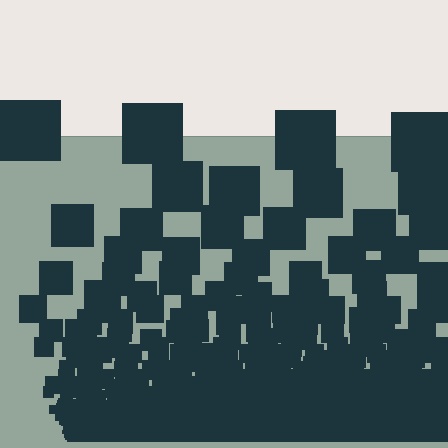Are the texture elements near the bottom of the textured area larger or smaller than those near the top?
Smaller. The gradient is inverted — elements near the bottom are smaller and denser.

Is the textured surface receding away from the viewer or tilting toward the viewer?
The surface appears to tilt toward the viewer. Texture elements get larger and sparser toward the top.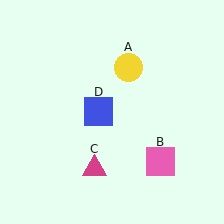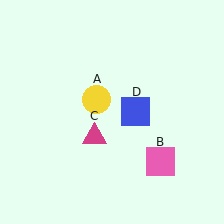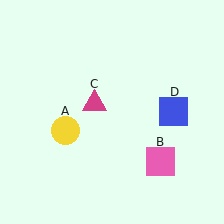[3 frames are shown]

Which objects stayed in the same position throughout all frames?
Pink square (object B) remained stationary.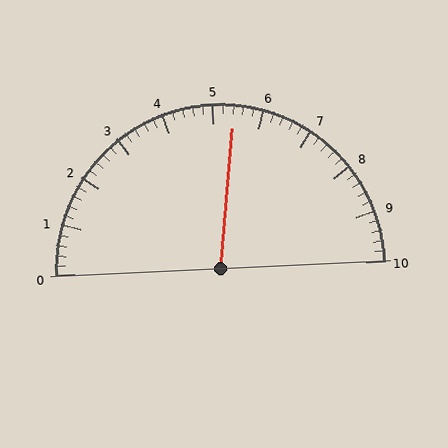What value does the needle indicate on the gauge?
The needle indicates approximately 5.4.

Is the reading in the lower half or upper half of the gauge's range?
The reading is in the upper half of the range (0 to 10).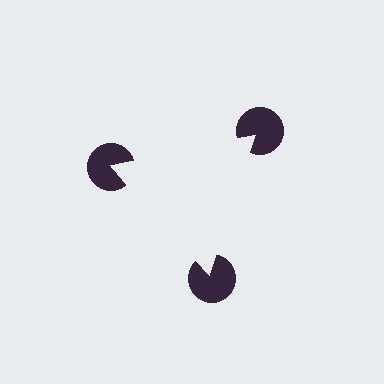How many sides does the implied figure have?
3 sides.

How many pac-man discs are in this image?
There are 3 — one at each vertex of the illusory triangle.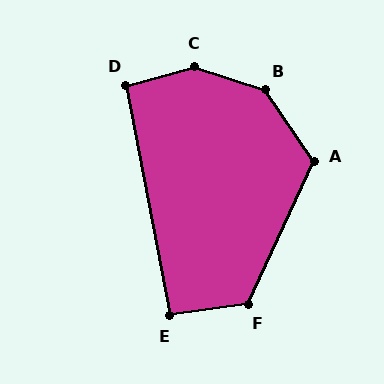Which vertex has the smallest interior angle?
E, at approximately 93 degrees.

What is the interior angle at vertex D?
Approximately 95 degrees (approximately right).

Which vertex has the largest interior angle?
C, at approximately 146 degrees.